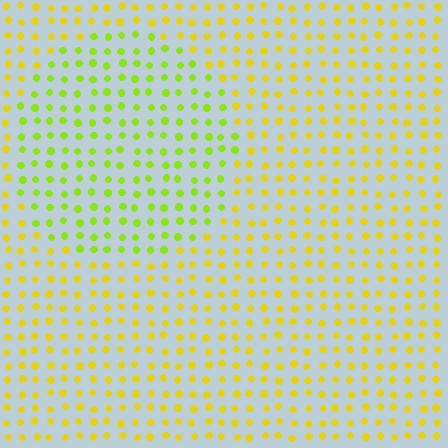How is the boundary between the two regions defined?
The boundary is defined purely by a slight shift in hue (about 32 degrees). Spacing, size, and orientation are identical on both sides.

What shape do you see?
I see a circle.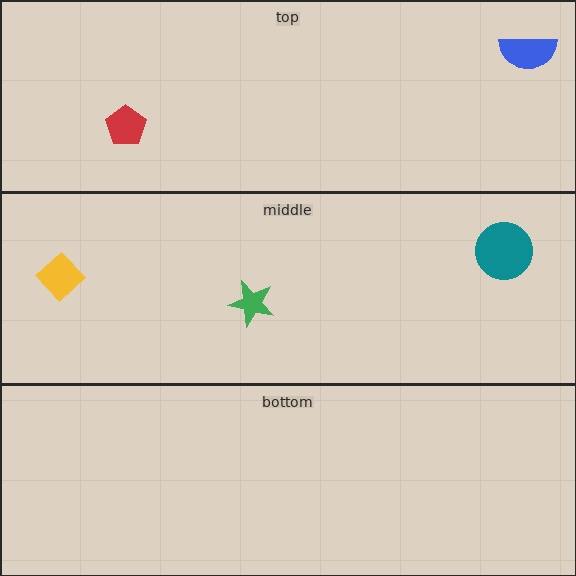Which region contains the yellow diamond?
The middle region.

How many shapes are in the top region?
2.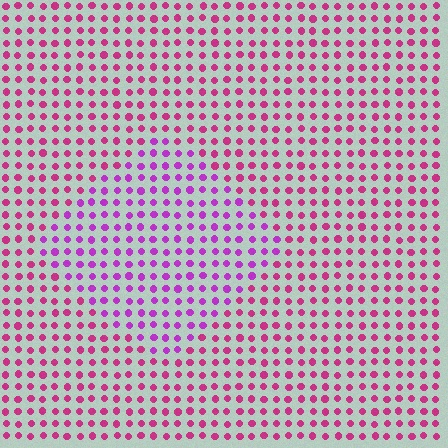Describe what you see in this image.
The image is filled with small magenta elements in a uniform arrangement. A diamond-shaped region is visible where the elements are tinted to a slightly different hue, forming a subtle color boundary.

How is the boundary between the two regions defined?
The boundary is defined purely by a slight shift in hue (about 32 degrees). Spacing, size, and orientation are identical on both sides.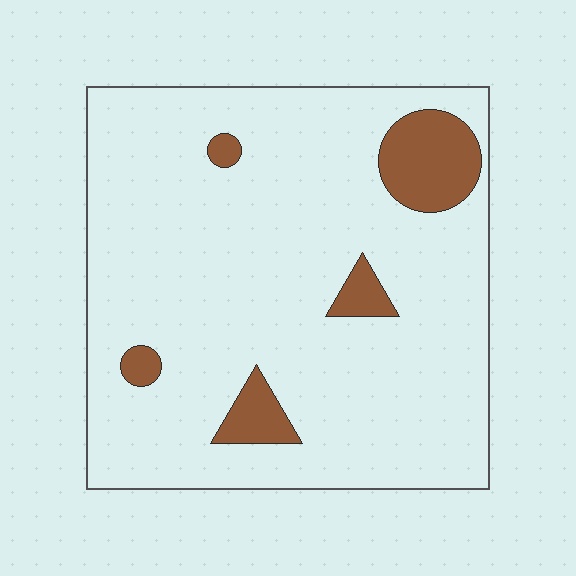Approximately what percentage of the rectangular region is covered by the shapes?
Approximately 10%.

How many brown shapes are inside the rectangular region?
5.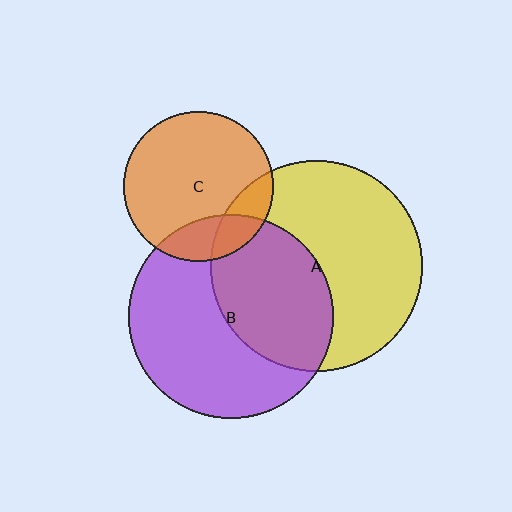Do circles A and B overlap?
Yes.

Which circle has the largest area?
Circle A (yellow).